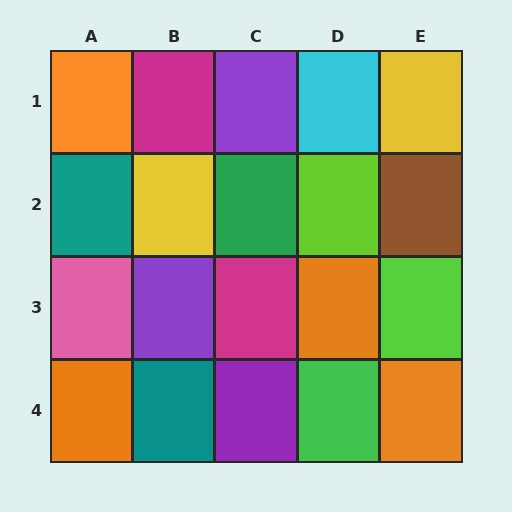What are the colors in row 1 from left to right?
Orange, magenta, purple, cyan, yellow.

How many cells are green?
2 cells are green.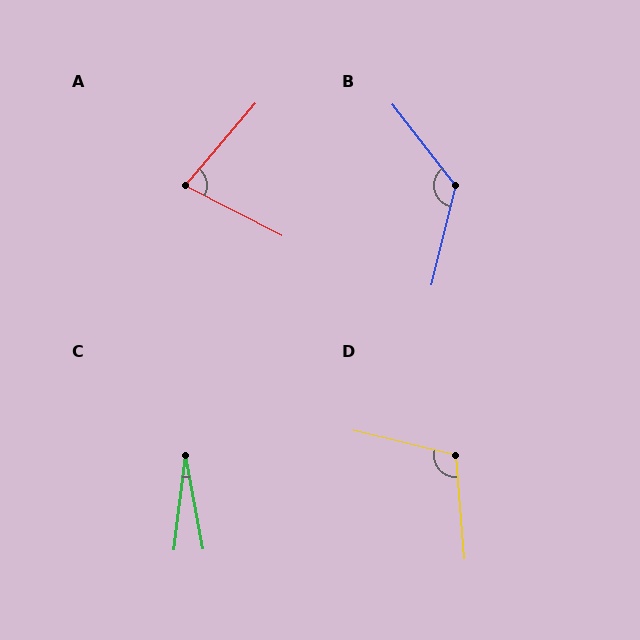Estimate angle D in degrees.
Approximately 108 degrees.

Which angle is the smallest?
C, at approximately 18 degrees.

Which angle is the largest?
B, at approximately 128 degrees.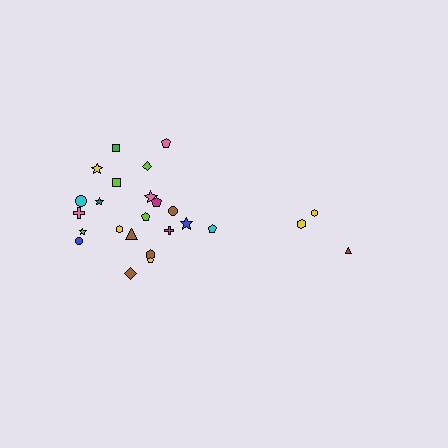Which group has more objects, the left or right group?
The left group.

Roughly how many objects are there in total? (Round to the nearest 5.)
Roughly 25 objects in total.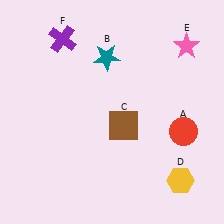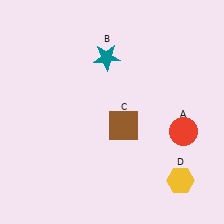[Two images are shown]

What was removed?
The purple cross (F), the pink star (E) were removed in Image 2.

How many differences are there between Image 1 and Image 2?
There are 2 differences between the two images.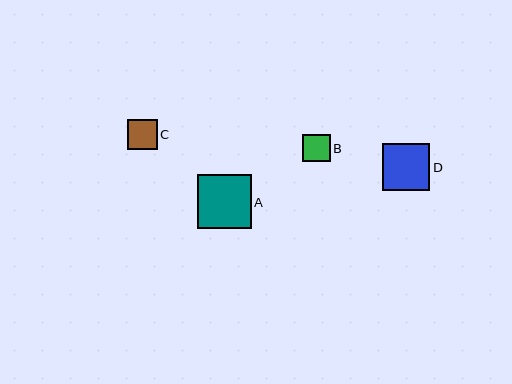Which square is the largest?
Square A is the largest with a size of approximately 53 pixels.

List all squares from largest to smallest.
From largest to smallest: A, D, C, B.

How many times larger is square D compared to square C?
Square D is approximately 1.6 times the size of square C.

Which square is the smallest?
Square B is the smallest with a size of approximately 27 pixels.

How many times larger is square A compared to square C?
Square A is approximately 1.8 times the size of square C.